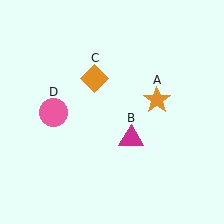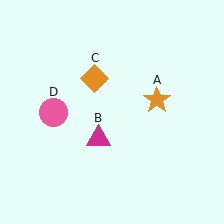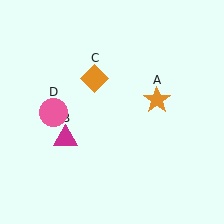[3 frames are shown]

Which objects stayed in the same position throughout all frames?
Orange star (object A) and orange diamond (object C) and pink circle (object D) remained stationary.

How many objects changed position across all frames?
1 object changed position: magenta triangle (object B).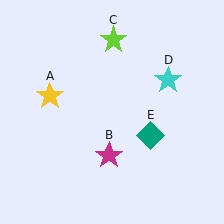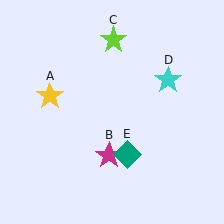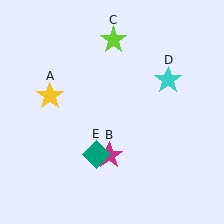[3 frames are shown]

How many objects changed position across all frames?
1 object changed position: teal diamond (object E).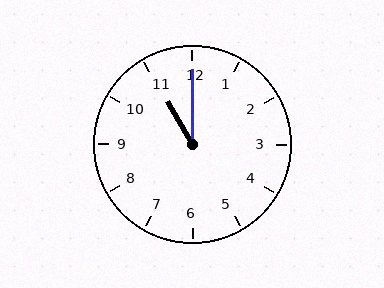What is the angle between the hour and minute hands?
Approximately 30 degrees.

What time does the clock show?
11:00.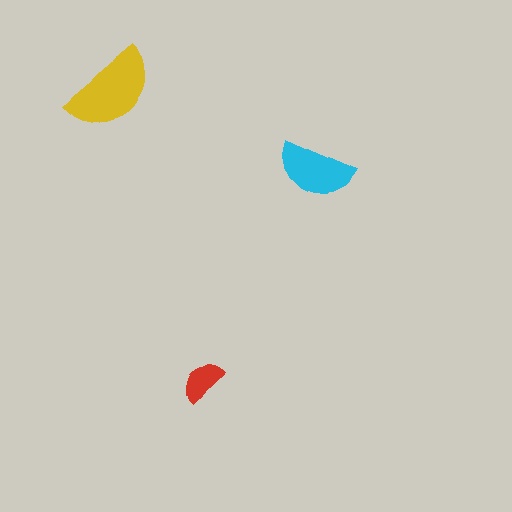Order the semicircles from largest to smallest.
the yellow one, the cyan one, the red one.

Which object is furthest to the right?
The cyan semicircle is rightmost.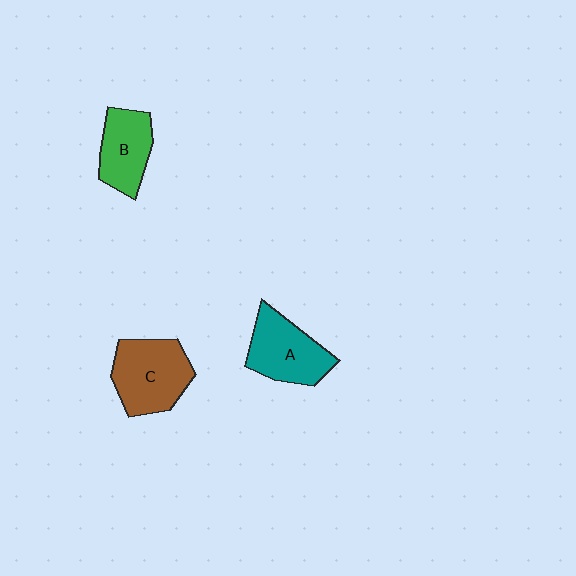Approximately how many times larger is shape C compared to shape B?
Approximately 1.3 times.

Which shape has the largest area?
Shape C (brown).